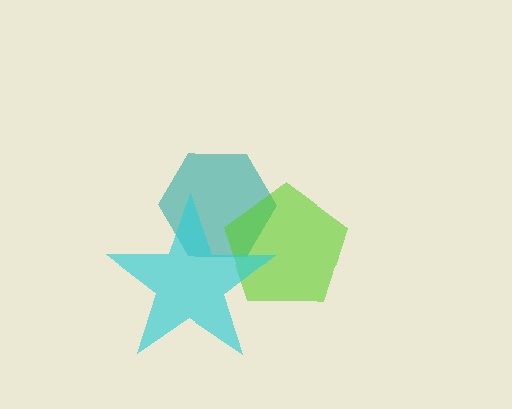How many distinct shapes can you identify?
There are 3 distinct shapes: a teal hexagon, a lime pentagon, a cyan star.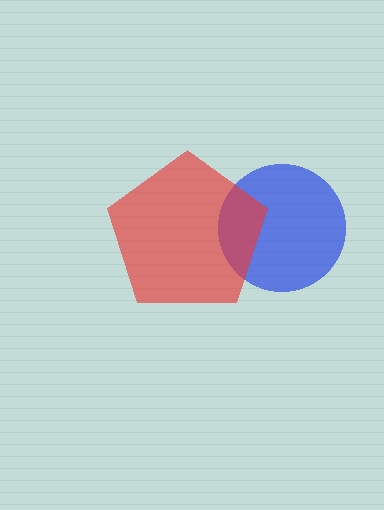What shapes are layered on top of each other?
The layered shapes are: a blue circle, a red pentagon.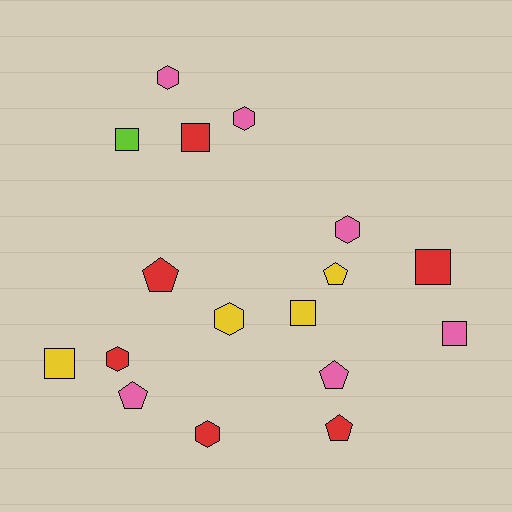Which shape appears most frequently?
Hexagon, with 6 objects.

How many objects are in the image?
There are 17 objects.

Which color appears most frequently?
Red, with 6 objects.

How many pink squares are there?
There is 1 pink square.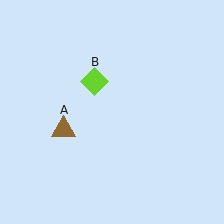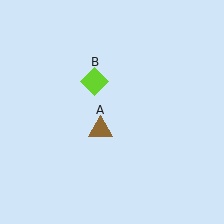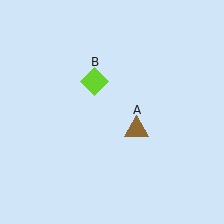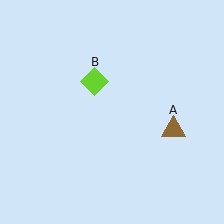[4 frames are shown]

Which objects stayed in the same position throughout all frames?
Lime diamond (object B) remained stationary.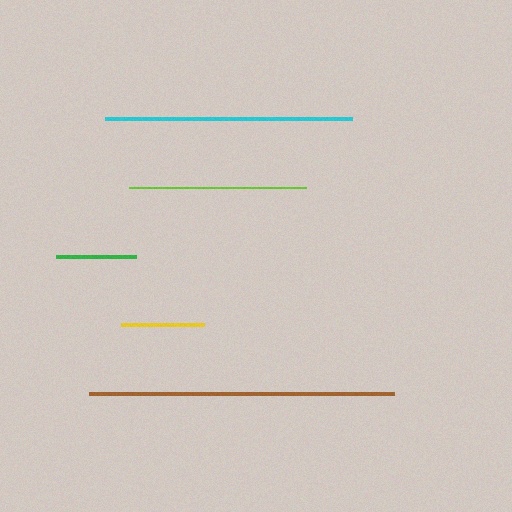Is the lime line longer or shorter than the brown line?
The brown line is longer than the lime line.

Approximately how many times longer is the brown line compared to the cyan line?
The brown line is approximately 1.2 times the length of the cyan line.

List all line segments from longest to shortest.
From longest to shortest: brown, cyan, lime, yellow, green.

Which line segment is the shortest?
The green line is the shortest at approximately 80 pixels.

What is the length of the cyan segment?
The cyan segment is approximately 247 pixels long.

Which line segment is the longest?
The brown line is the longest at approximately 305 pixels.